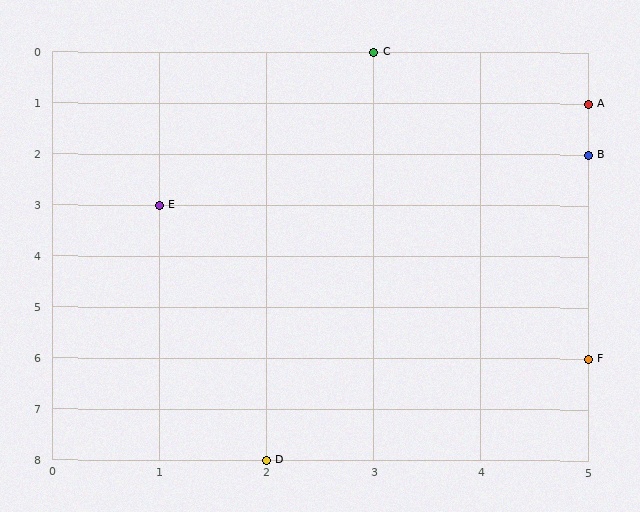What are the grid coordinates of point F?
Point F is at grid coordinates (5, 6).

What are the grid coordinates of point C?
Point C is at grid coordinates (3, 0).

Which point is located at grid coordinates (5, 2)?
Point B is at (5, 2).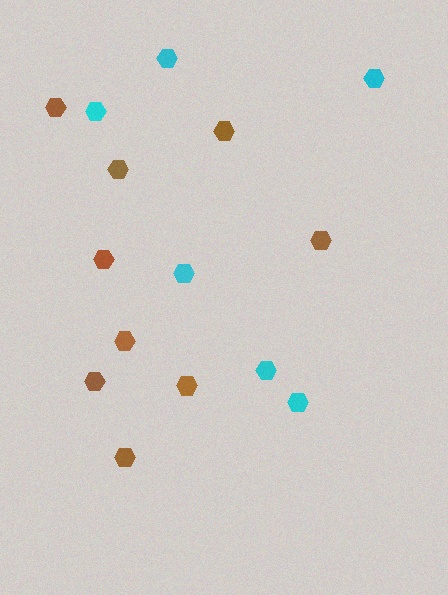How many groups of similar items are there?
There are 2 groups: one group of cyan hexagons (6) and one group of brown hexagons (9).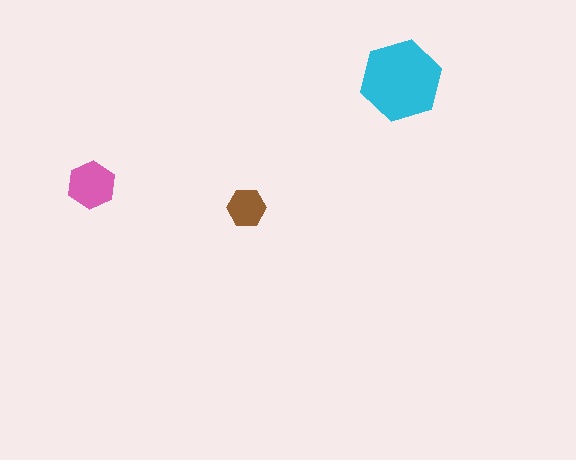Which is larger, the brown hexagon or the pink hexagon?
The pink one.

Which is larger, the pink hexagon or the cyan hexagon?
The cyan one.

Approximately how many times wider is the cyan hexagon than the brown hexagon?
About 2 times wider.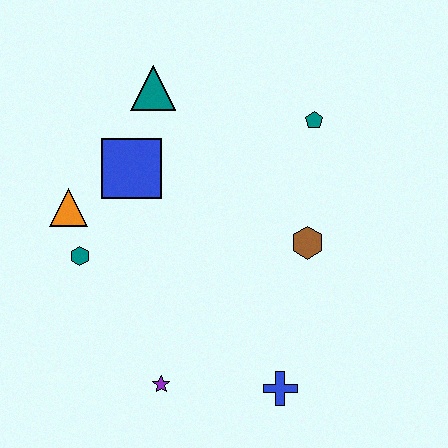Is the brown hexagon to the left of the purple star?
No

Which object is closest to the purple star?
The blue cross is closest to the purple star.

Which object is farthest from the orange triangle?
The blue cross is farthest from the orange triangle.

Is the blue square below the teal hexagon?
No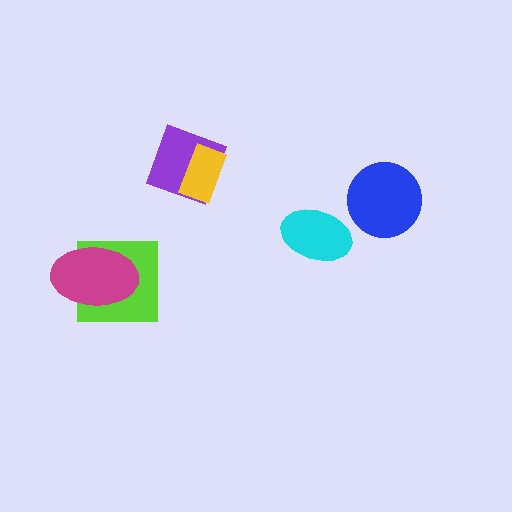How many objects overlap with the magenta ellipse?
1 object overlaps with the magenta ellipse.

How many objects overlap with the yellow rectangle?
1 object overlaps with the yellow rectangle.